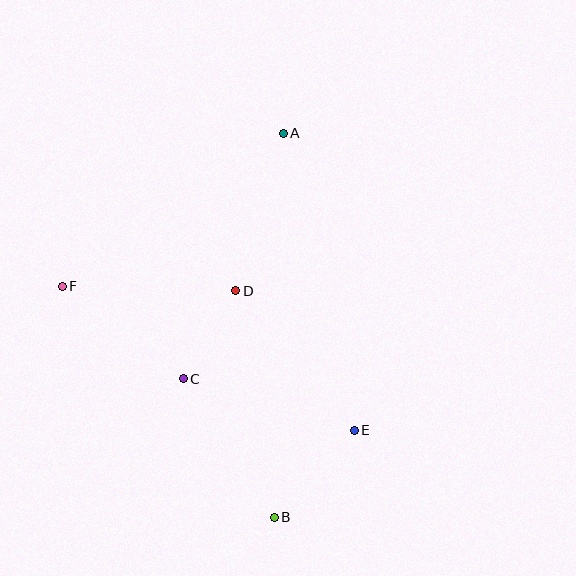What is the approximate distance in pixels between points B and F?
The distance between B and F is approximately 314 pixels.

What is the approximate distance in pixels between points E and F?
The distance between E and F is approximately 326 pixels.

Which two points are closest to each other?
Points C and D are closest to each other.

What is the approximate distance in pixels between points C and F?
The distance between C and F is approximately 153 pixels.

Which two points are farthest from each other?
Points A and B are farthest from each other.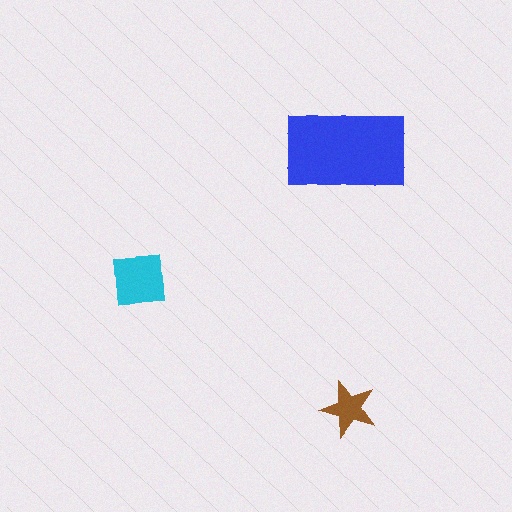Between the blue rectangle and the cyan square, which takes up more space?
The blue rectangle.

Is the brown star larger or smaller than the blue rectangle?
Smaller.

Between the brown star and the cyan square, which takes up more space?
The cyan square.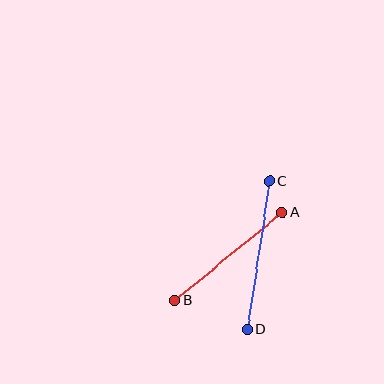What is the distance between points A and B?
The distance is approximately 139 pixels.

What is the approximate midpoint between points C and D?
The midpoint is at approximately (258, 255) pixels.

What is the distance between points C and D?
The distance is approximately 150 pixels.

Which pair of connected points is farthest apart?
Points C and D are farthest apart.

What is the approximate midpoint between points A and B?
The midpoint is at approximately (229, 256) pixels.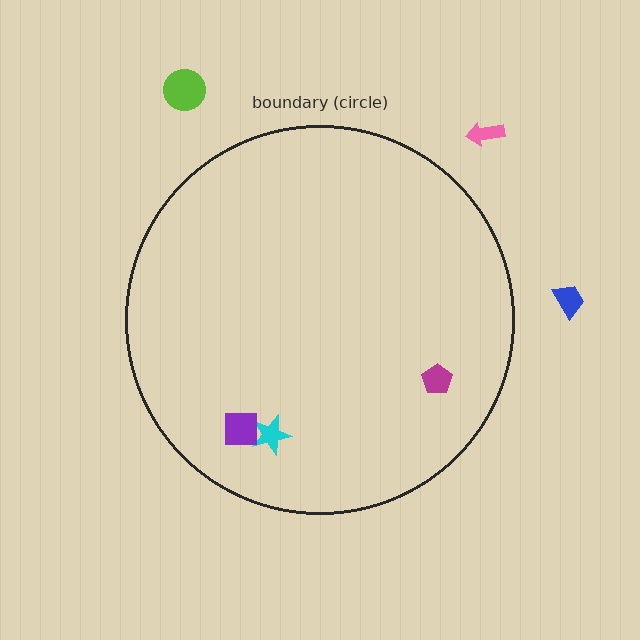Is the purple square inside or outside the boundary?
Inside.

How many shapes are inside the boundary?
3 inside, 3 outside.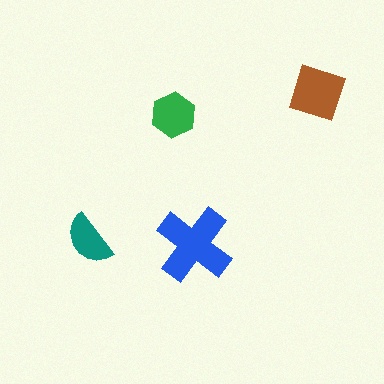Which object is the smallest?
The teal semicircle.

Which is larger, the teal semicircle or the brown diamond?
The brown diamond.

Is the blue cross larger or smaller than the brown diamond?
Larger.